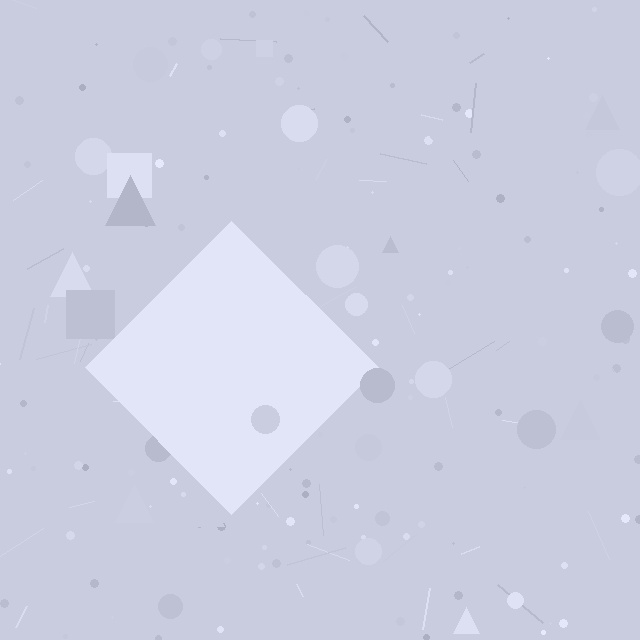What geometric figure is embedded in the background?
A diamond is embedded in the background.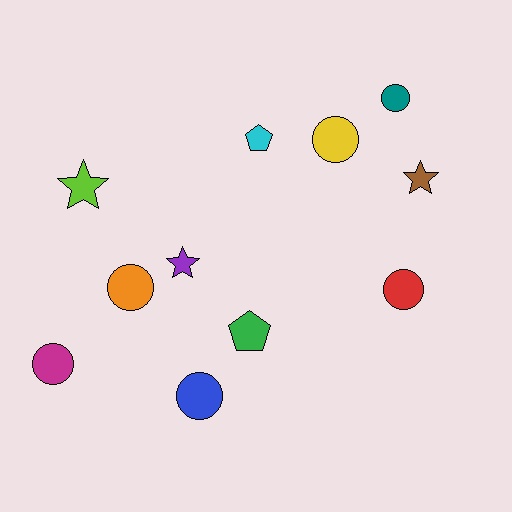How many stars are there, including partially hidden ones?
There are 3 stars.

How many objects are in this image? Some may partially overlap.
There are 11 objects.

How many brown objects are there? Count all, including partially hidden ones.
There is 1 brown object.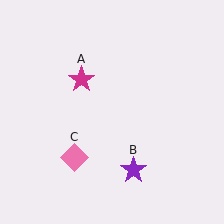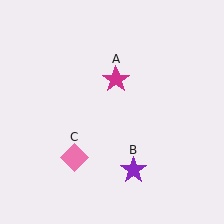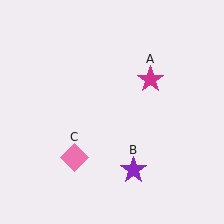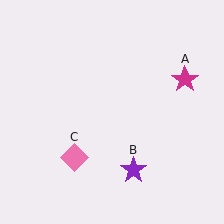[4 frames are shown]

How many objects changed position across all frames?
1 object changed position: magenta star (object A).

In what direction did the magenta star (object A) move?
The magenta star (object A) moved right.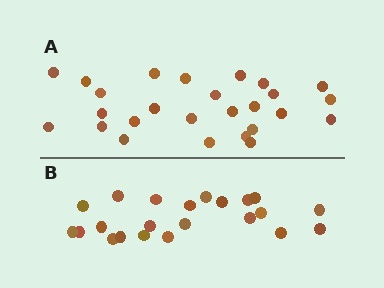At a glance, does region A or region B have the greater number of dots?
Region A (the top region) has more dots.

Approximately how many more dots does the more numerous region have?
Region A has about 4 more dots than region B.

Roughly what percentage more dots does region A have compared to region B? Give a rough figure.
About 20% more.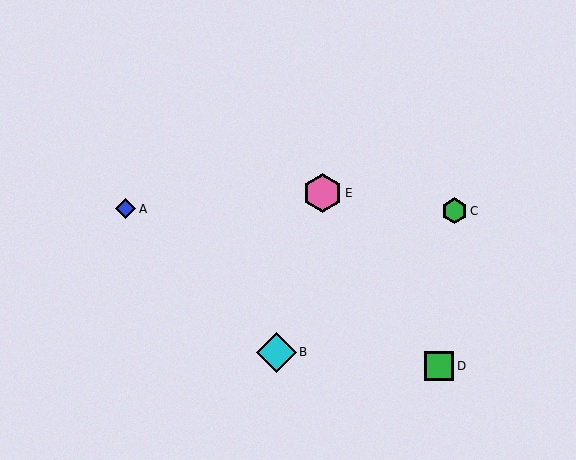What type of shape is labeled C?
Shape C is a green hexagon.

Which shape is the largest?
The cyan diamond (labeled B) is the largest.